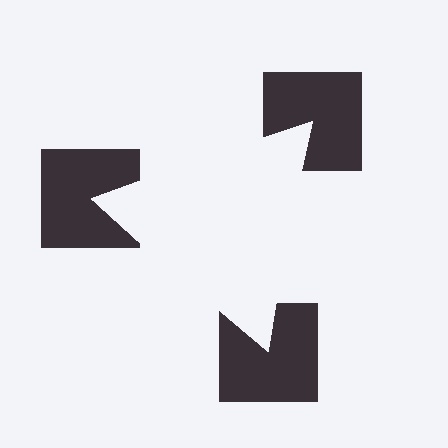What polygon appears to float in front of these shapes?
An illusory triangle — its edges are inferred from the aligned wedge cuts in the notched squares, not physically drawn.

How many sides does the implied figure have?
3 sides.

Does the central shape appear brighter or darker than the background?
It typically appears slightly brighter than the background, even though no actual brightness change is drawn.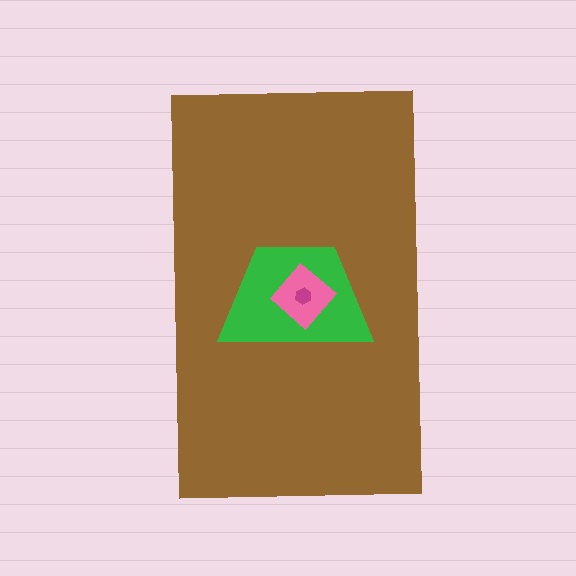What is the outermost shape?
The brown rectangle.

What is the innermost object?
The magenta hexagon.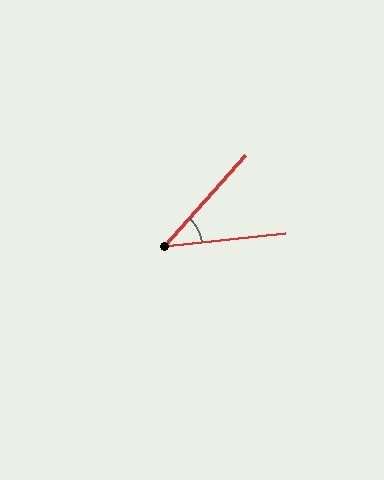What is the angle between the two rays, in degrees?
Approximately 42 degrees.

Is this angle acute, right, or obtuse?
It is acute.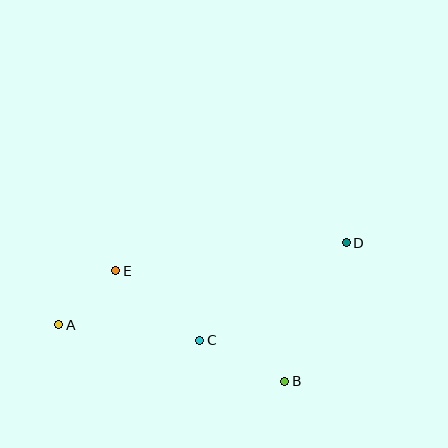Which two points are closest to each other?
Points A and E are closest to each other.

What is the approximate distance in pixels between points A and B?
The distance between A and B is approximately 233 pixels.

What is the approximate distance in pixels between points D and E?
The distance between D and E is approximately 232 pixels.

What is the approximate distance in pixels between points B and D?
The distance between B and D is approximately 152 pixels.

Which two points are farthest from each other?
Points A and D are farthest from each other.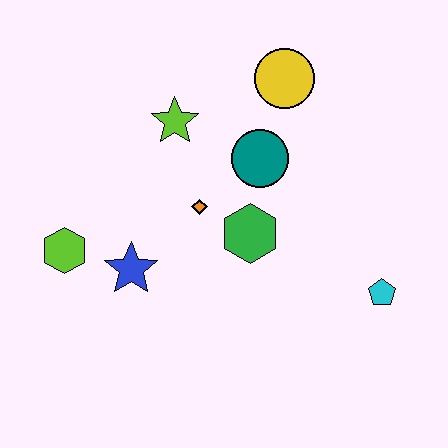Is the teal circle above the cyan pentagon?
Yes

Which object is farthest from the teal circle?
The lime hexagon is farthest from the teal circle.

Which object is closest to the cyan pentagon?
The green hexagon is closest to the cyan pentagon.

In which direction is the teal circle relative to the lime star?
The teal circle is to the right of the lime star.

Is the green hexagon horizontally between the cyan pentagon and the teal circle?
No